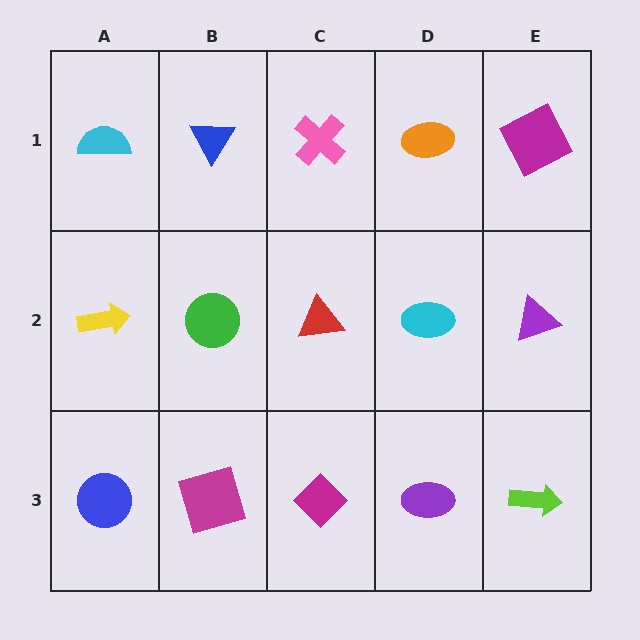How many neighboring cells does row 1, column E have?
2.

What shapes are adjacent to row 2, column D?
An orange ellipse (row 1, column D), a purple ellipse (row 3, column D), a red triangle (row 2, column C), a purple triangle (row 2, column E).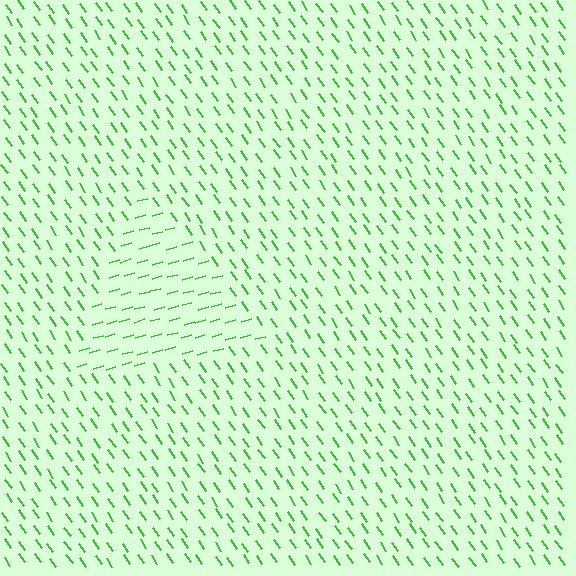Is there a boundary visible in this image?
Yes, there is a texture boundary formed by a change in line orientation.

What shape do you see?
I see a triangle.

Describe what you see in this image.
The image is filled with small green line segments. A triangle region in the image has lines oriented differently from the surrounding lines, creating a visible texture boundary.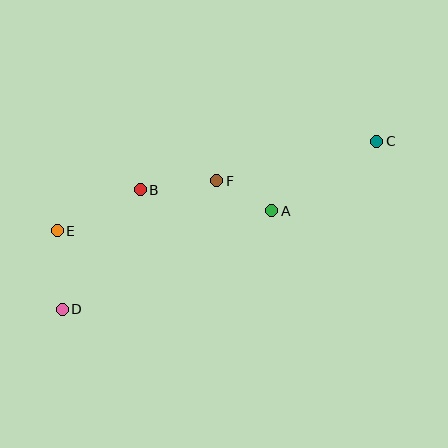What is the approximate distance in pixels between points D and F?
The distance between D and F is approximately 201 pixels.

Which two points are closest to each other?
Points A and F are closest to each other.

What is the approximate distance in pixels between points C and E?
The distance between C and E is approximately 332 pixels.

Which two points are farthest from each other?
Points C and D are farthest from each other.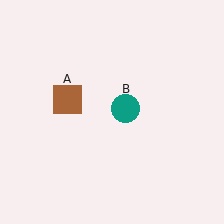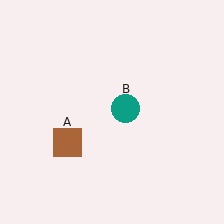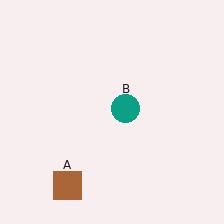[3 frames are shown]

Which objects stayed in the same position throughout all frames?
Teal circle (object B) remained stationary.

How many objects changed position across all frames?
1 object changed position: brown square (object A).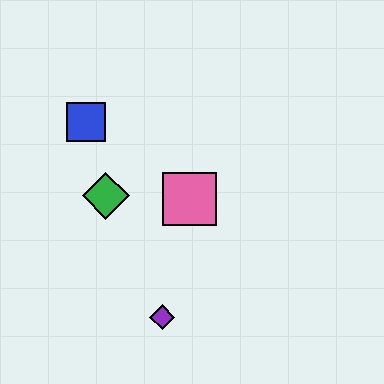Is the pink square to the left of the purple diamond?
No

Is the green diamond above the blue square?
No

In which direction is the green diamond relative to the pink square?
The green diamond is to the left of the pink square.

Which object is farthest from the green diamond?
The purple diamond is farthest from the green diamond.